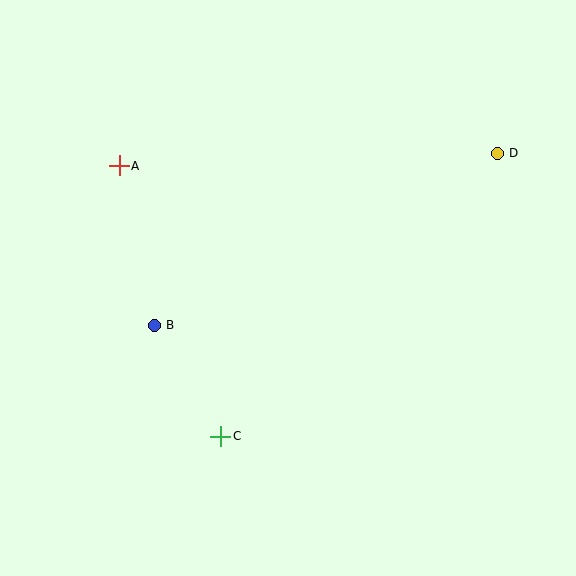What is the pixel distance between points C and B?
The distance between C and B is 129 pixels.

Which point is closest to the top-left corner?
Point A is closest to the top-left corner.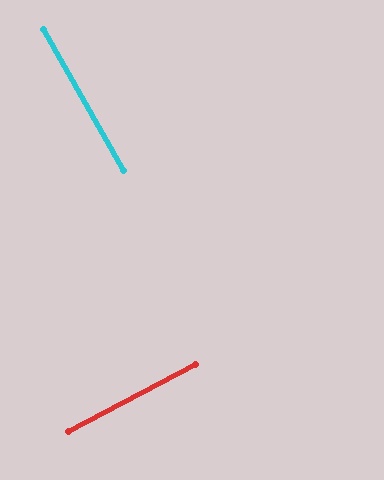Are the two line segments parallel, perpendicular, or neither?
Perpendicular — they meet at approximately 89°.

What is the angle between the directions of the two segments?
Approximately 89 degrees.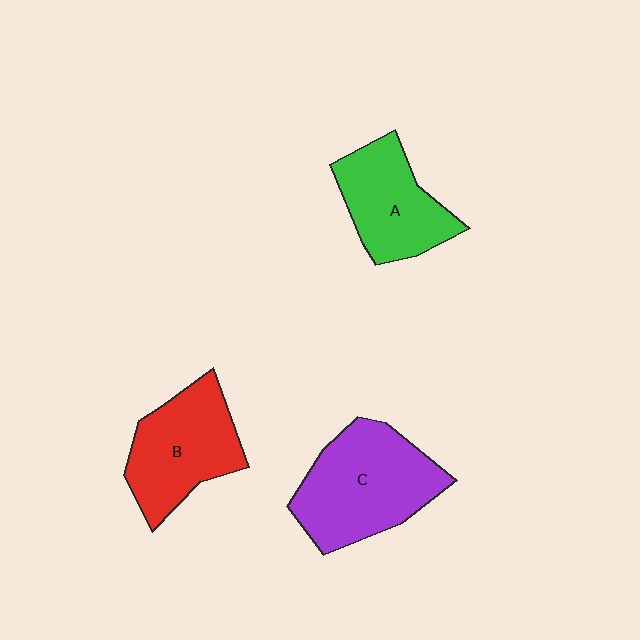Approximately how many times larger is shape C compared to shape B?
Approximately 1.2 times.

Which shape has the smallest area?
Shape A (green).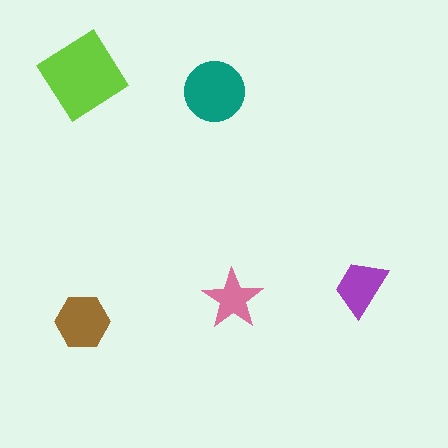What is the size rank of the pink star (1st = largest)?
5th.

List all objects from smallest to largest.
The pink star, the purple trapezoid, the brown hexagon, the teal circle, the lime diamond.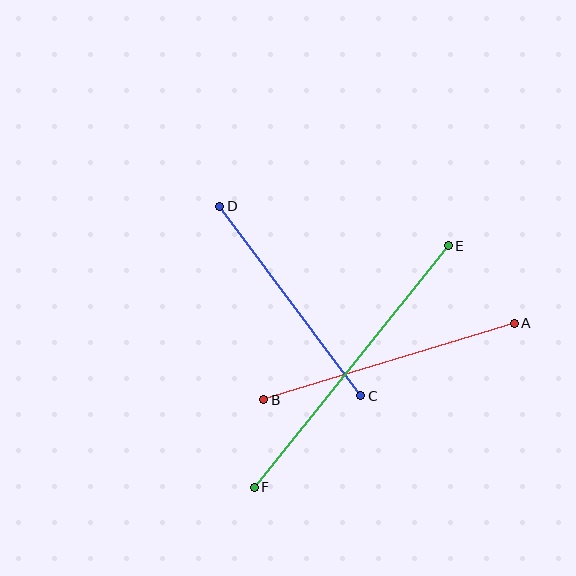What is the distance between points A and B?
The distance is approximately 262 pixels.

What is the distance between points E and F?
The distance is approximately 310 pixels.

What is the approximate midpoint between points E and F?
The midpoint is at approximately (351, 367) pixels.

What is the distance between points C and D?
The distance is approximately 236 pixels.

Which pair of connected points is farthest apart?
Points E and F are farthest apart.